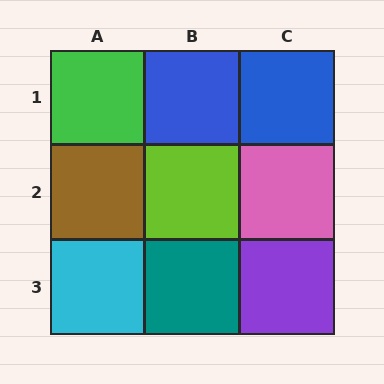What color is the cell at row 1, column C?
Blue.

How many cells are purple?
1 cell is purple.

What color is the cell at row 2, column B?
Lime.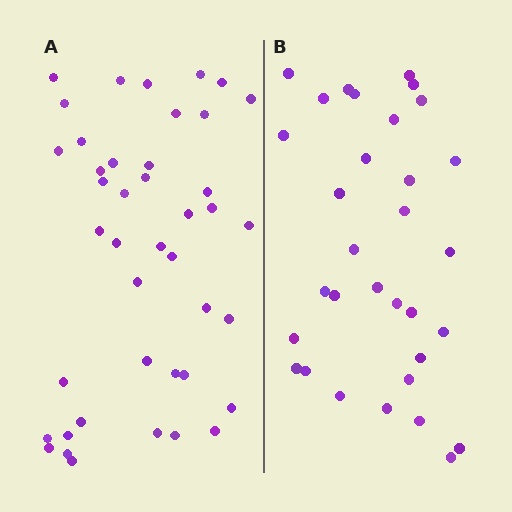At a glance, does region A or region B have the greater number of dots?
Region A (the left region) has more dots.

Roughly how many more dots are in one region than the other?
Region A has roughly 10 or so more dots than region B.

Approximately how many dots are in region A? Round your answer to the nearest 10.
About 40 dots. (The exact count is 42, which rounds to 40.)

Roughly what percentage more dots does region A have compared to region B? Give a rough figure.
About 30% more.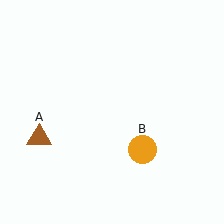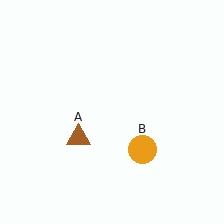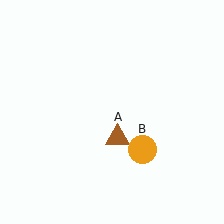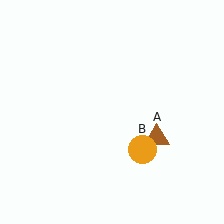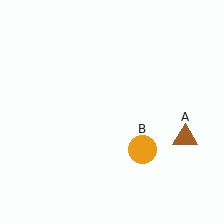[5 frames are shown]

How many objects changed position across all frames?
1 object changed position: brown triangle (object A).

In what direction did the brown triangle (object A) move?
The brown triangle (object A) moved right.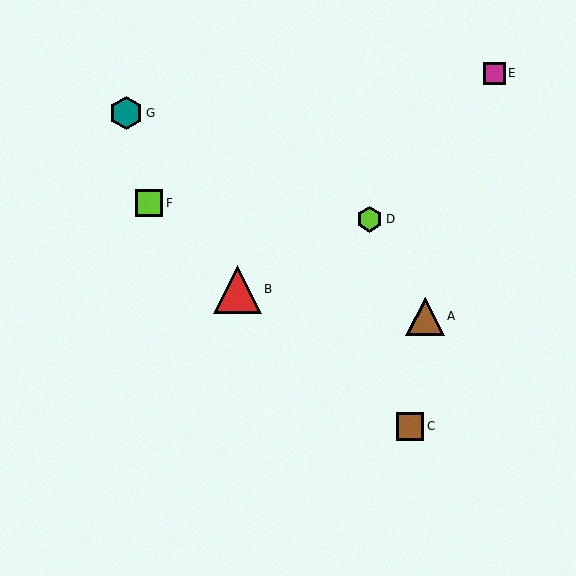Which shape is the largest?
The red triangle (labeled B) is the largest.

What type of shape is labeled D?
Shape D is a lime hexagon.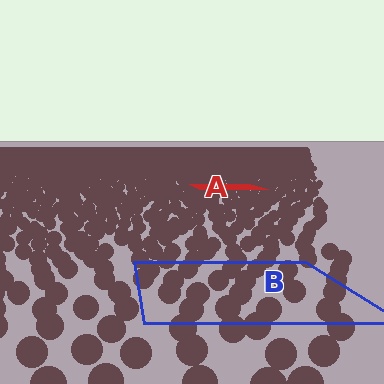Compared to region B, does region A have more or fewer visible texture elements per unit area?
Region A has more texture elements per unit area — they are packed more densely because it is farther away.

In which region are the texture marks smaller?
The texture marks are smaller in region A, because it is farther away.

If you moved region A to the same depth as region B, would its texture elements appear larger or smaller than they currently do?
They would appear larger. At a closer depth, the same texture elements are projected at a bigger on-screen size.